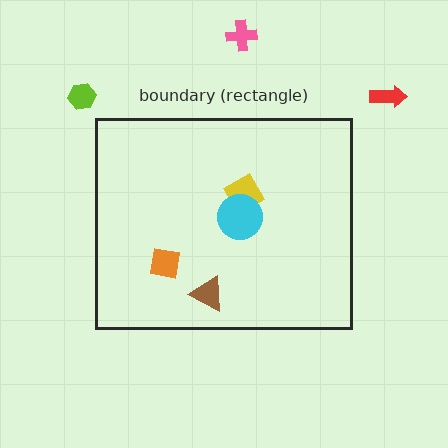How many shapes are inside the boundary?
4 inside, 3 outside.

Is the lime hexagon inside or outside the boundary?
Outside.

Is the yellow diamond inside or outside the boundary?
Inside.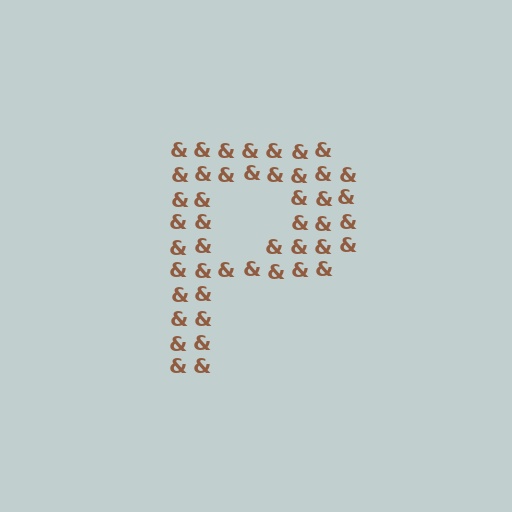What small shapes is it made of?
It is made of small ampersands.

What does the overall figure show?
The overall figure shows the letter P.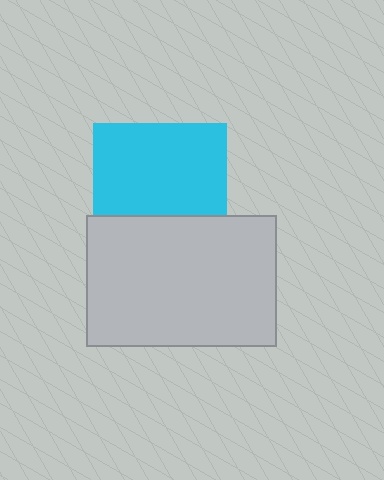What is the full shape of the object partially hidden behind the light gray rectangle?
The partially hidden object is a cyan square.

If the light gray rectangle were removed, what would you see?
You would see the complete cyan square.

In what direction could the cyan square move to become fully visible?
The cyan square could move up. That would shift it out from behind the light gray rectangle entirely.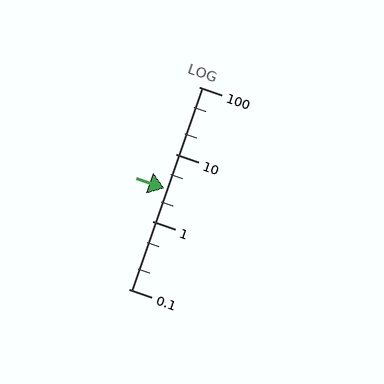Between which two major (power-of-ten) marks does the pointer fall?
The pointer is between 1 and 10.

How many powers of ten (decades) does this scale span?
The scale spans 3 decades, from 0.1 to 100.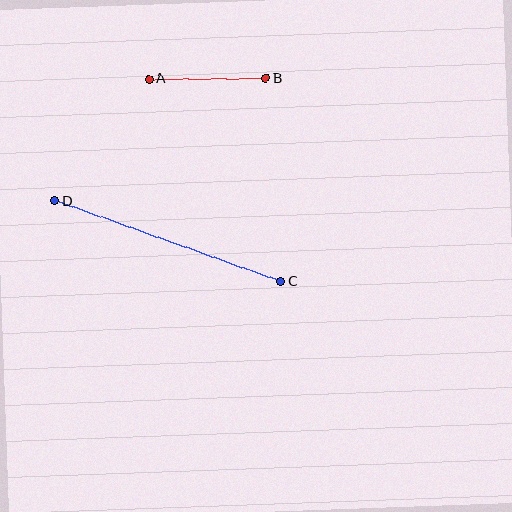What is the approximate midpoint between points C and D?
The midpoint is at approximately (168, 241) pixels.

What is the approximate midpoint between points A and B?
The midpoint is at approximately (207, 79) pixels.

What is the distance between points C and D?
The distance is approximately 240 pixels.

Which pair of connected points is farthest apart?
Points C and D are farthest apart.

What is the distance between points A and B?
The distance is approximately 116 pixels.